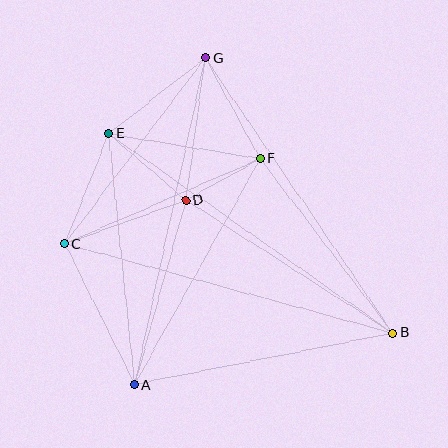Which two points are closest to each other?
Points D and F are closest to each other.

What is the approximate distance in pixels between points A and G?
The distance between A and G is approximately 335 pixels.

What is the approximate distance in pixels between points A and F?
The distance between A and F is approximately 259 pixels.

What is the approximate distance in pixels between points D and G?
The distance between D and G is approximately 143 pixels.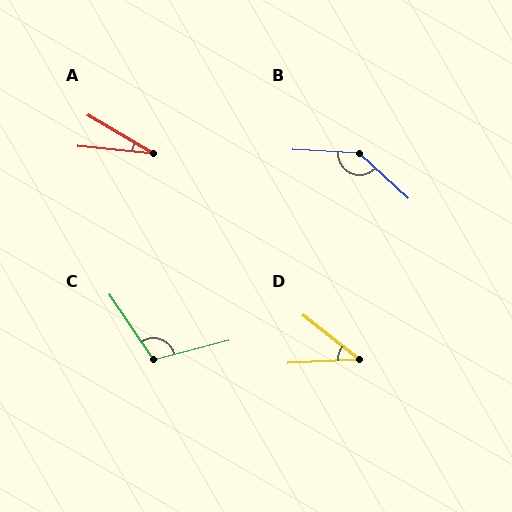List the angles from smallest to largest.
A (25°), D (41°), C (110°), B (140°).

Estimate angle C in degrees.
Approximately 110 degrees.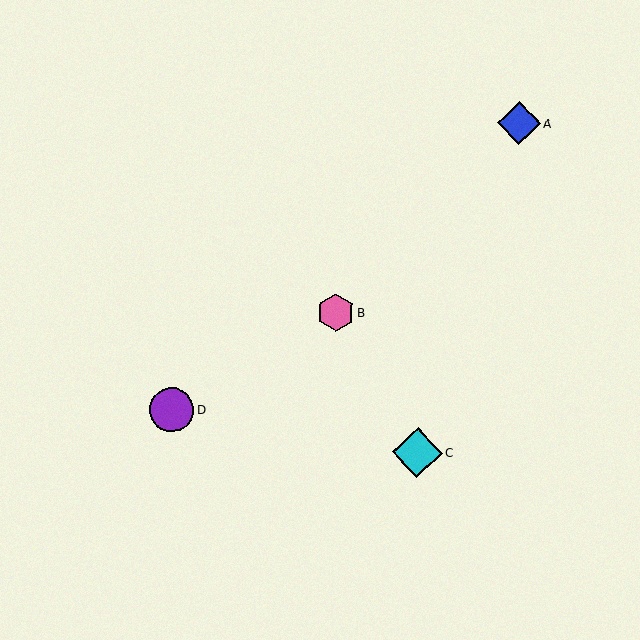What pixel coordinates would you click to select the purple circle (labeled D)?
Click at (172, 410) to select the purple circle D.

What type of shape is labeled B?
Shape B is a pink hexagon.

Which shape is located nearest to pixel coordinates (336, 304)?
The pink hexagon (labeled B) at (336, 312) is nearest to that location.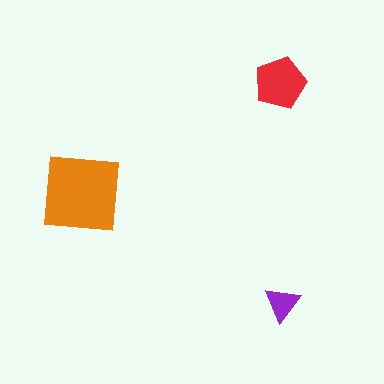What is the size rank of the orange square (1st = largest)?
1st.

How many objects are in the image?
There are 3 objects in the image.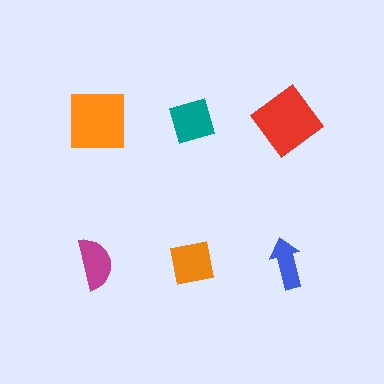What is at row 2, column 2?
An orange square.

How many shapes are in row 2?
3 shapes.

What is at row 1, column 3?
A red diamond.